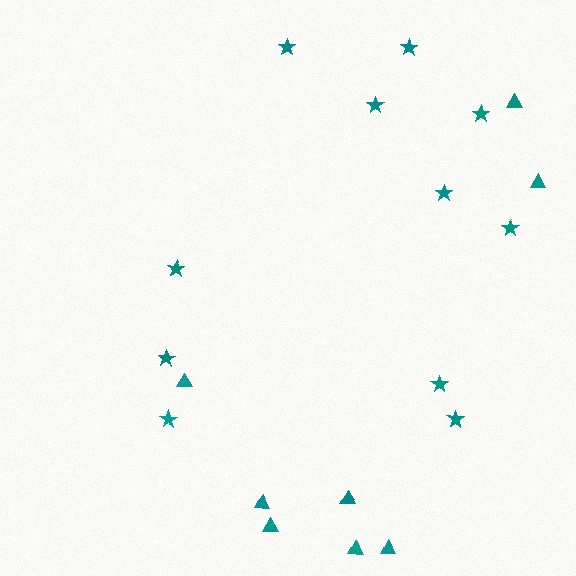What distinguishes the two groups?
There are 2 groups: one group of stars (11) and one group of triangles (8).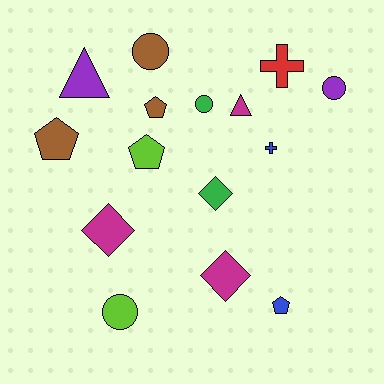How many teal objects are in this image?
There are no teal objects.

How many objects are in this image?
There are 15 objects.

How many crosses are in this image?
There are 2 crosses.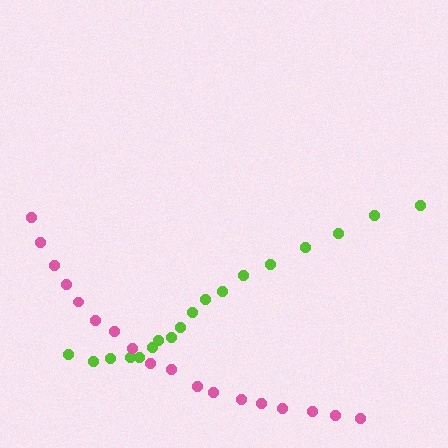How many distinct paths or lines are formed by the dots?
There are 2 distinct paths.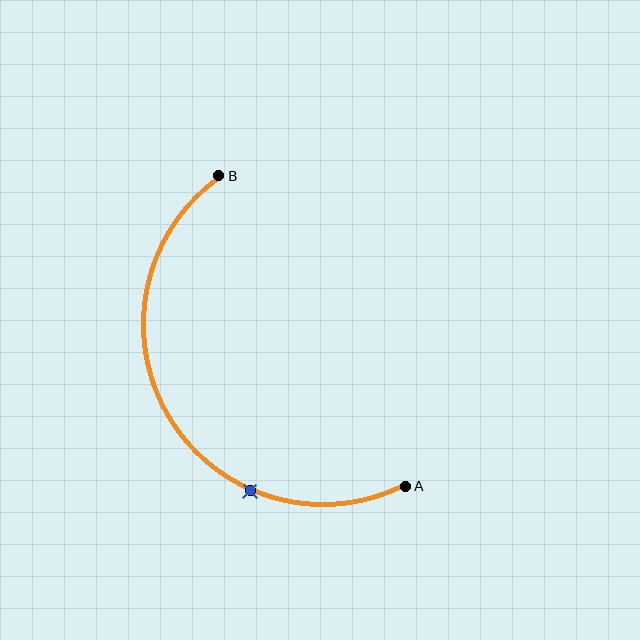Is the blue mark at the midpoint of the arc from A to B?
No. The blue mark lies on the arc but is closer to endpoint A. The arc midpoint would be at the point on the curve equidistant along the arc from both A and B.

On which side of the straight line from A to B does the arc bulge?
The arc bulges to the left of the straight line connecting A and B.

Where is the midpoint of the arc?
The arc midpoint is the point on the curve farthest from the straight line joining A and B. It sits to the left of that line.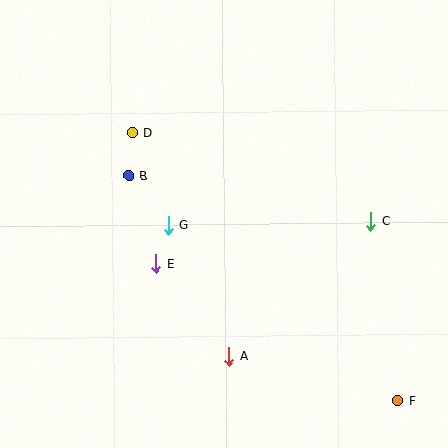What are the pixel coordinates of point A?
Point A is at (229, 356).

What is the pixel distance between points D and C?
The distance between D and C is 255 pixels.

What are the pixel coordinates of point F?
Point F is at (398, 401).